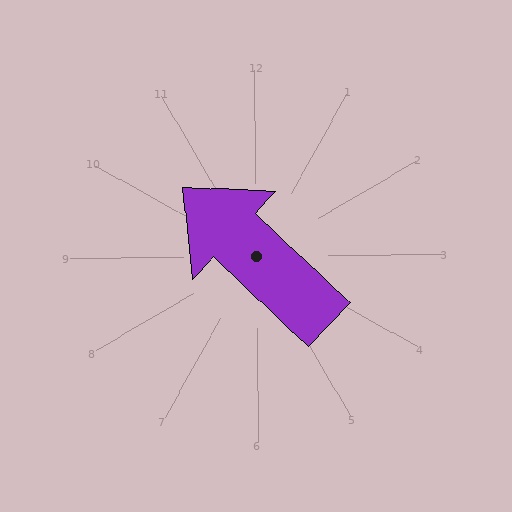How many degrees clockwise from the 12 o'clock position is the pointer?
Approximately 314 degrees.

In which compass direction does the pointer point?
Northwest.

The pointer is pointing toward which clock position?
Roughly 10 o'clock.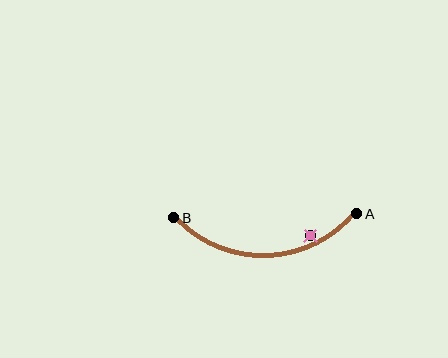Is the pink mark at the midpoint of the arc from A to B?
No — the pink mark does not lie on the arc at all. It sits slightly inside the curve.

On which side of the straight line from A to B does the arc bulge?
The arc bulges below the straight line connecting A and B.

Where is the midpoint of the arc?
The arc midpoint is the point on the curve farthest from the straight line joining A and B. It sits below that line.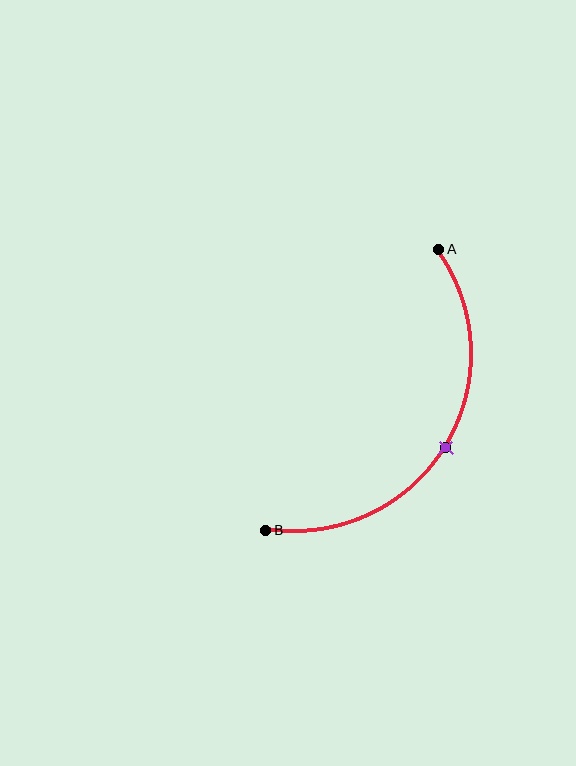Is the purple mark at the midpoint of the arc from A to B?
Yes. The purple mark lies on the arc at equal arc-length from both A and B — it is the arc midpoint.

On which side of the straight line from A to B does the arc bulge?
The arc bulges to the right of the straight line connecting A and B.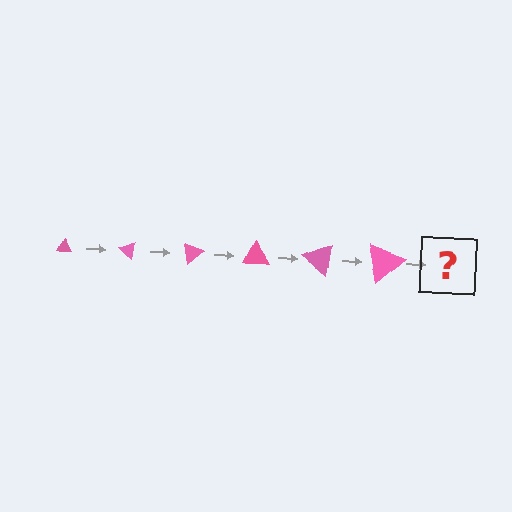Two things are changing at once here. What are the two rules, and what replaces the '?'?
The two rules are that the triangle grows larger each step and it rotates 40 degrees each step. The '?' should be a triangle, larger than the previous one and rotated 240 degrees from the start.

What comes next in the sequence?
The next element should be a triangle, larger than the previous one and rotated 240 degrees from the start.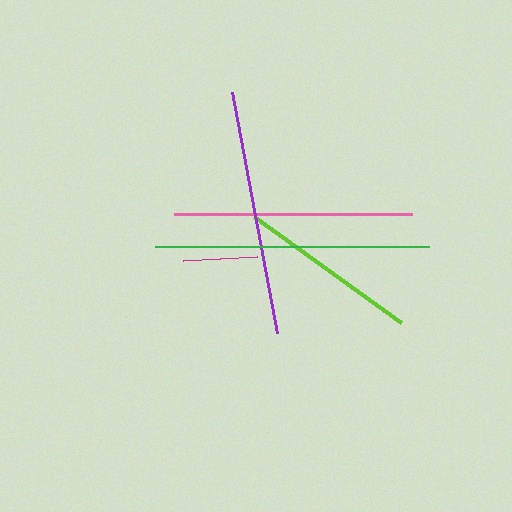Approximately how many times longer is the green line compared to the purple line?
The green line is approximately 1.1 times the length of the purple line.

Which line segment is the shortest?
The magenta line is the shortest at approximately 74 pixels.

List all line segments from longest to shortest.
From longest to shortest: green, purple, pink, lime, magenta.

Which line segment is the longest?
The green line is the longest at approximately 273 pixels.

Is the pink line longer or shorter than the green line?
The green line is longer than the pink line.